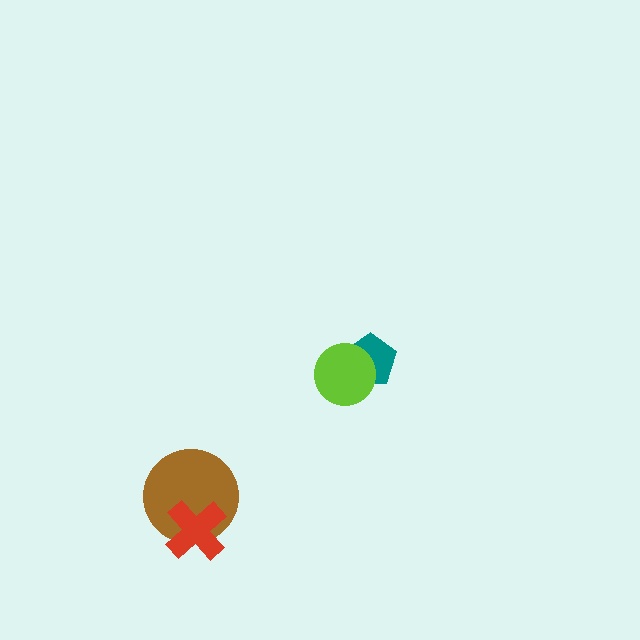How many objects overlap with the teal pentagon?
1 object overlaps with the teal pentagon.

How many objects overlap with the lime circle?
1 object overlaps with the lime circle.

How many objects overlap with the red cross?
1 object overlaps with the red cross.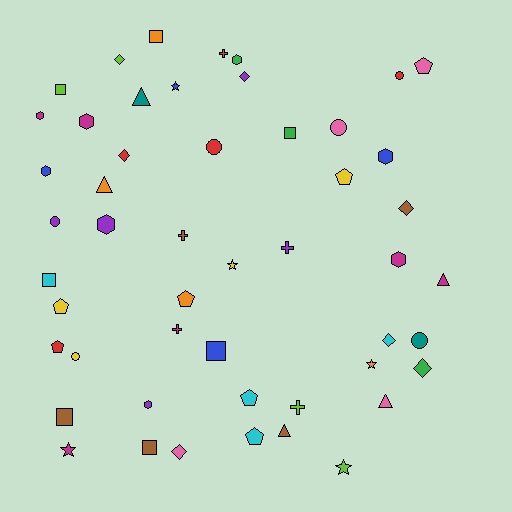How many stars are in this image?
There are 5 stars.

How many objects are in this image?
There are 50 objects.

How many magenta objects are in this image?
There are 6 magenta objects.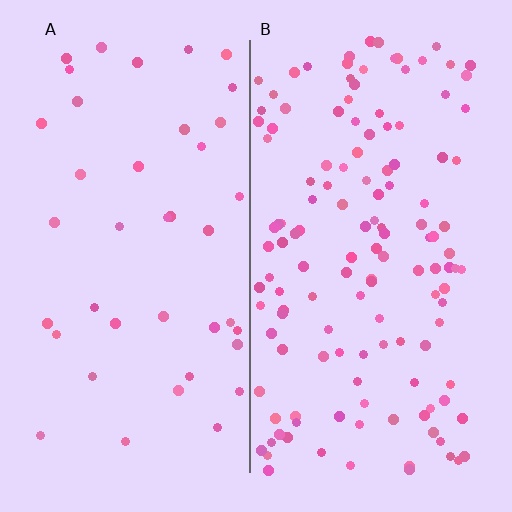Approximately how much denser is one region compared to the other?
Approximately 3.4× — region B over region A.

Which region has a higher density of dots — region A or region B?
B (the right).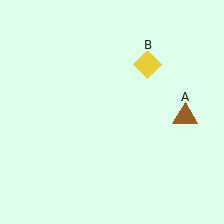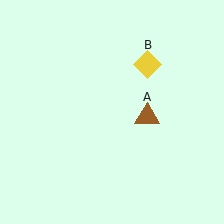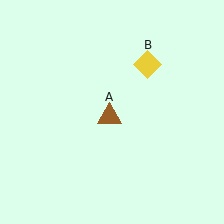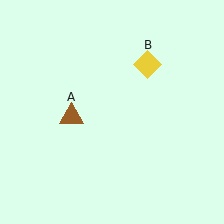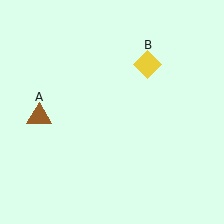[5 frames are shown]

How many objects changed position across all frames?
1 object changed position: brown triangle (object A).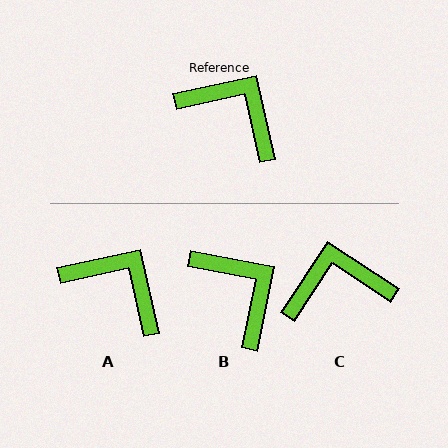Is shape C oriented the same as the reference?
No, it is off by about 44 degrees.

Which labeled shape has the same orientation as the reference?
A.